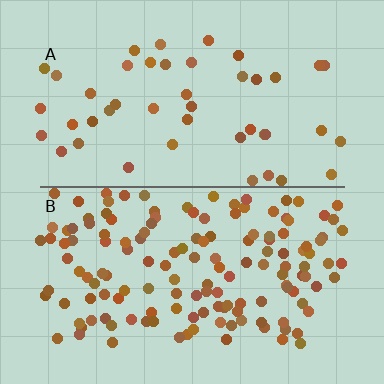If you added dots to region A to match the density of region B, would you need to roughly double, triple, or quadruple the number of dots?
Approximately triple.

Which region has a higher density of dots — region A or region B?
B (the bottom).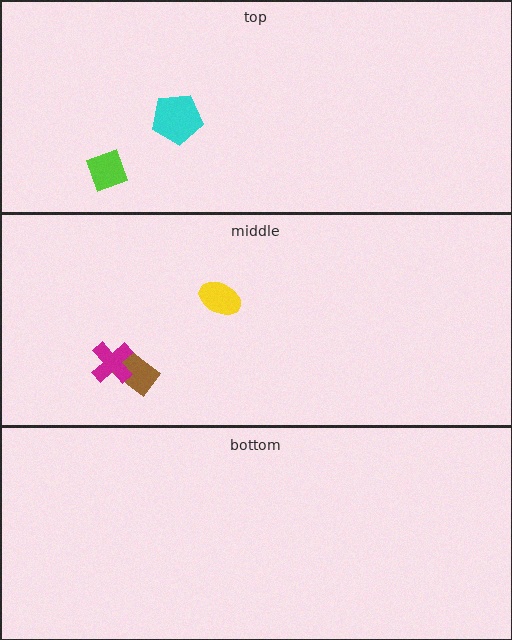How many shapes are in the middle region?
3.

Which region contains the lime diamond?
The top region.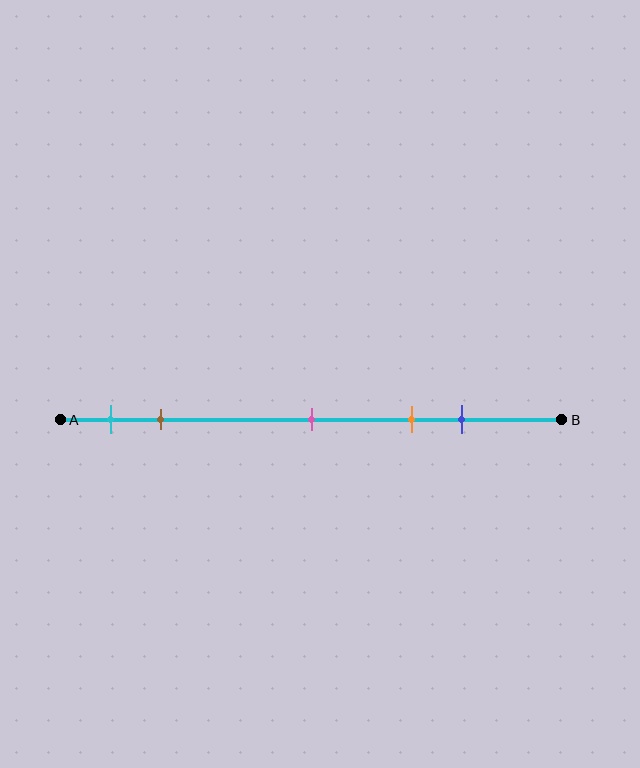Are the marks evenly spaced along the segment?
No, the marks are not evenly spaced.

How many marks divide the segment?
There are 5 marks dividing the segment.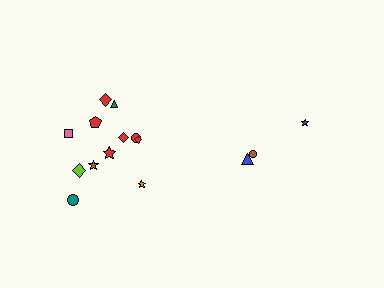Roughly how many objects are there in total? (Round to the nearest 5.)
Roughly 15 objects in total.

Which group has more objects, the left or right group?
The left group.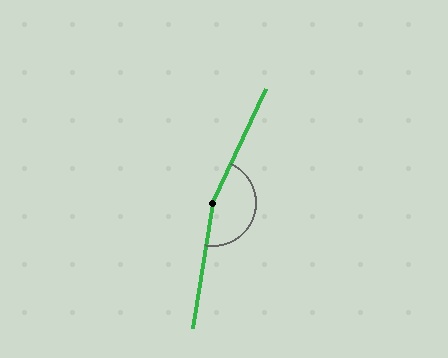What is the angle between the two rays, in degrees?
Approximately 164 degrees.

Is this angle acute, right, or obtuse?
It is obtuse.